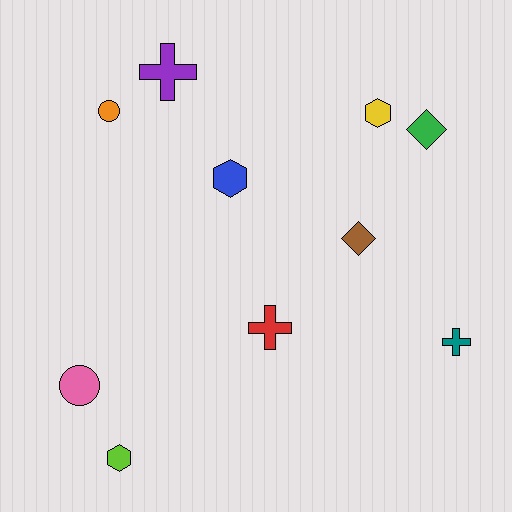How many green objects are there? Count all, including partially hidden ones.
There is 1 green object.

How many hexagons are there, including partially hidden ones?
There are 3 hexagons.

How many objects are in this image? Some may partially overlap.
There are 10 objects.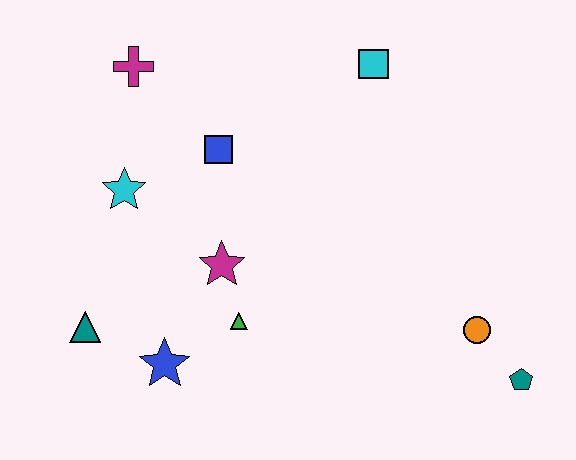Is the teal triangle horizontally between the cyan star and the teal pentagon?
No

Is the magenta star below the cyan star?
Yes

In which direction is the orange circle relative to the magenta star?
The orange circle is to the right of the magenta star.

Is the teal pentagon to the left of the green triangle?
No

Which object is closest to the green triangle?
The magenta star is closest to the green triangle.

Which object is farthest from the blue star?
The cyan square is farthest from the blue star.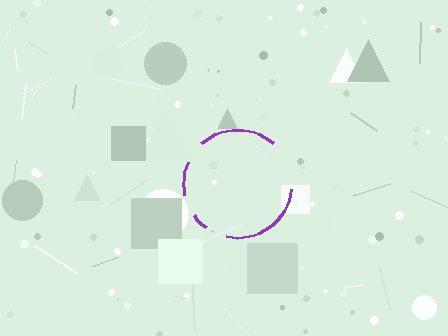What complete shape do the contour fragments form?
The contour fragments form a circle.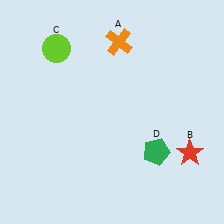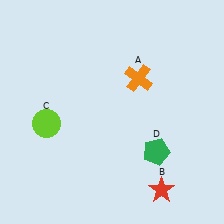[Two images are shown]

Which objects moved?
The objects that moved are: the orange cross (A), the red star (B), the lime circle (C).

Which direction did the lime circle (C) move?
The lime circle (C) moved down.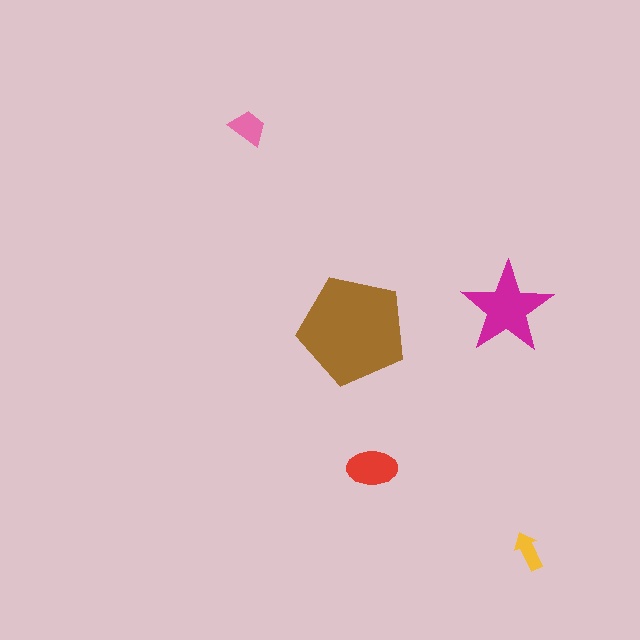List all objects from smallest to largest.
The yellow arrow, the pink trapezoid, the red ellipse, the magenta star, the brown pentagon.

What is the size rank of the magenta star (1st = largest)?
2nd.